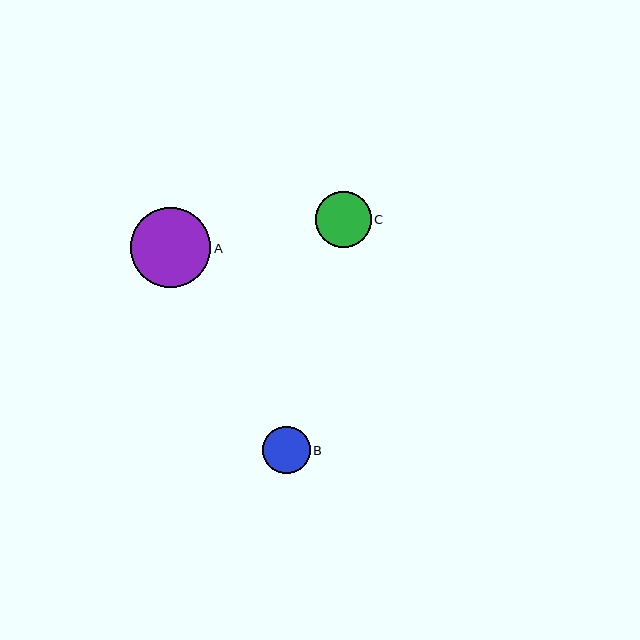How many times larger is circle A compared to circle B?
Circle A is approximately 1.7 times the size of circle B.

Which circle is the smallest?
Circle B is the smallest with a size of approximately 48 pixels.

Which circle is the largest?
Circle A is the largest with a size of approximately 80 pixels.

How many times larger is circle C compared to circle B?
Circle C is approximately 1.2 times the size of circle B.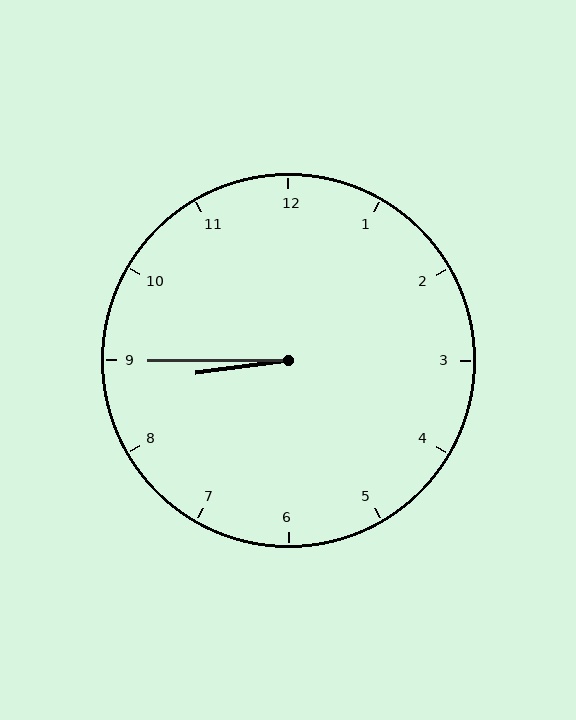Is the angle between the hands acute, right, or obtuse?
It is acute.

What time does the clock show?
8:45.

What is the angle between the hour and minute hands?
Approximately 8 degrees.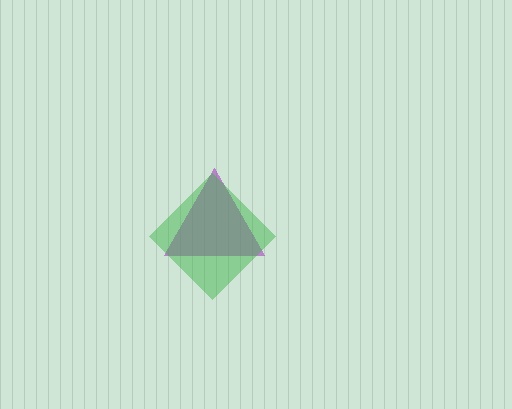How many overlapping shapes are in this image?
There are 2 overlapping shapes in the image.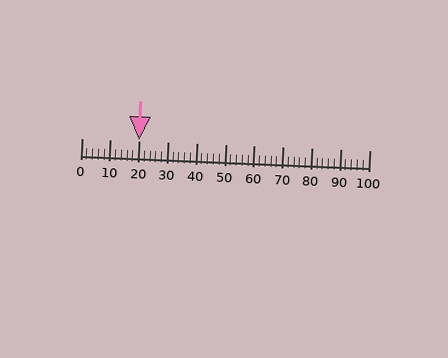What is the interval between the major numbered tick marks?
The major tick marks are spaced 10 units apart.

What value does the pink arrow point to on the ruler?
The pink arrow points to approximately 20.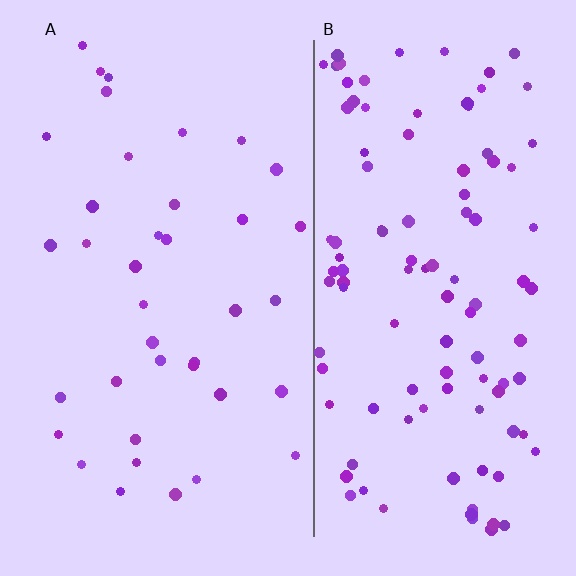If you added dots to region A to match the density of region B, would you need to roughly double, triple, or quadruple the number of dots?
Approximately triple.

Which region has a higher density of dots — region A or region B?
B (the right).